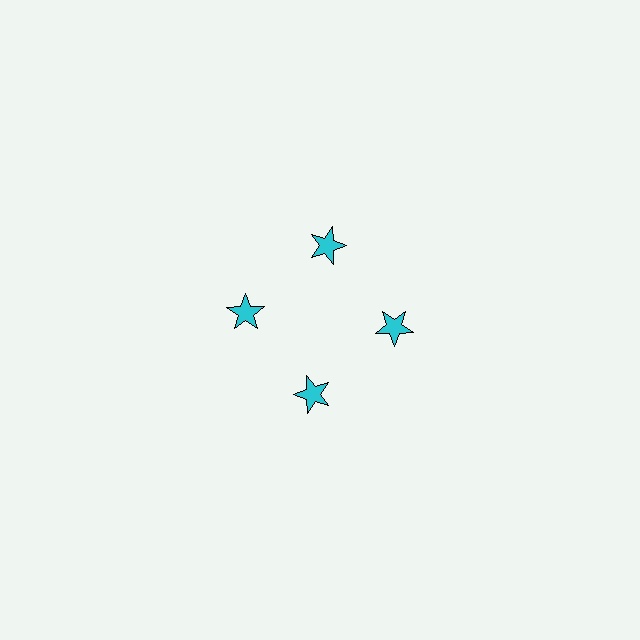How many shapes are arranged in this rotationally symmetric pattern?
There are 4 shapes, arranged in 4 groups of 1.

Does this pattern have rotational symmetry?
Yes, this pattern has 4-fold rotational symmetry. It looks the same after rotating 90 degrees around the center.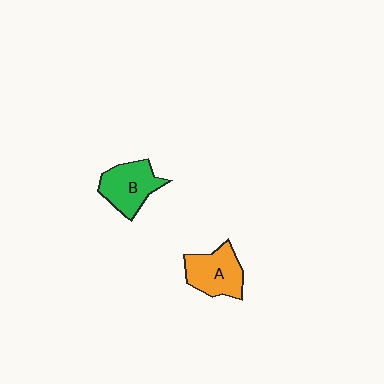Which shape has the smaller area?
Shape A (orange).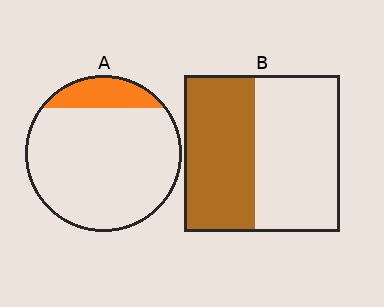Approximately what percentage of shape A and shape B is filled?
A is approximately 15% and B is approximately 45%.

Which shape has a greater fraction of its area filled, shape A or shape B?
Shape B.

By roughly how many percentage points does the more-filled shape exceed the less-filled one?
By roughly 30 percentage points (B over A).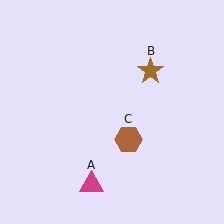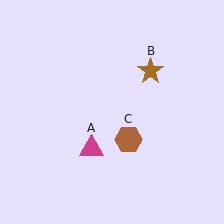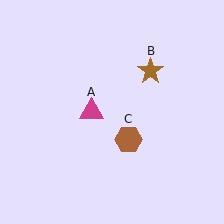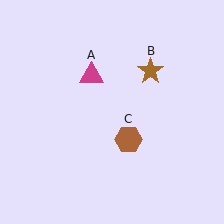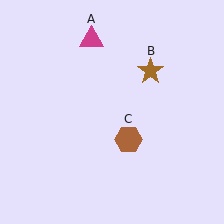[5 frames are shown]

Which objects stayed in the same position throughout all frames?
Brown star (object B) and brown hexagon (object C) remained stationary.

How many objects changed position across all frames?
1 object changed position: magenta triangle (object A).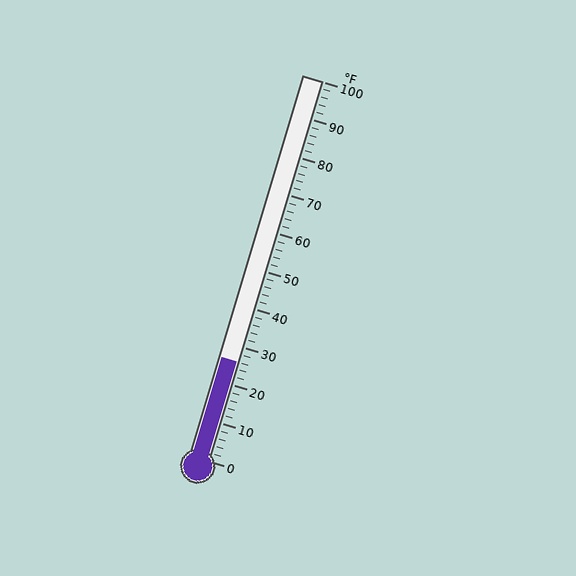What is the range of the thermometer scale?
The thermometer scale ranges from 0°F to 100°F.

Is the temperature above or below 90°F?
The temperature is below 90°F.